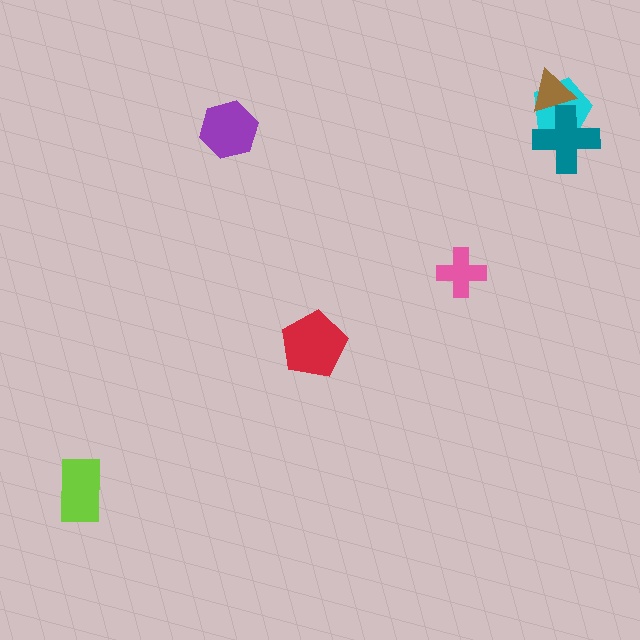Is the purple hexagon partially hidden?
No, no other shape covers it.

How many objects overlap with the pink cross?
0 objects overlap with the pink cross.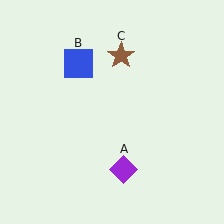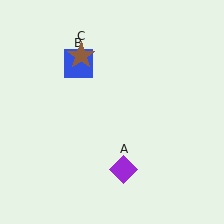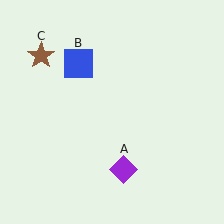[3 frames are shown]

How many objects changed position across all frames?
1 object changed position: brown star (object C).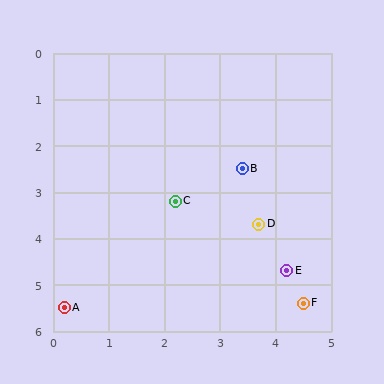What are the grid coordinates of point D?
Point D is at approximately (3.7, 3.7).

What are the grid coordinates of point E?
Point E is at approximately (4.2, 4.7).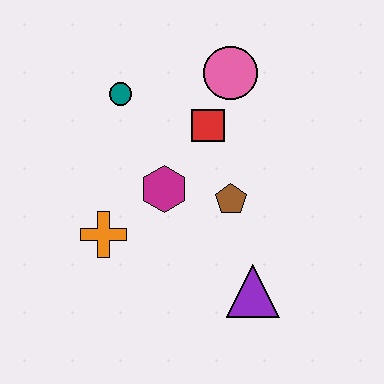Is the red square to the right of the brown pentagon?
No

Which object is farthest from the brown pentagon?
The teal circle is farthest from the brown pentagon.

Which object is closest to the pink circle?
The red square is closest to the pink circle.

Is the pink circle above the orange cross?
Yes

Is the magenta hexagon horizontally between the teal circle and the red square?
Yes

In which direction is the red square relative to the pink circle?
The red square is below the pink circle.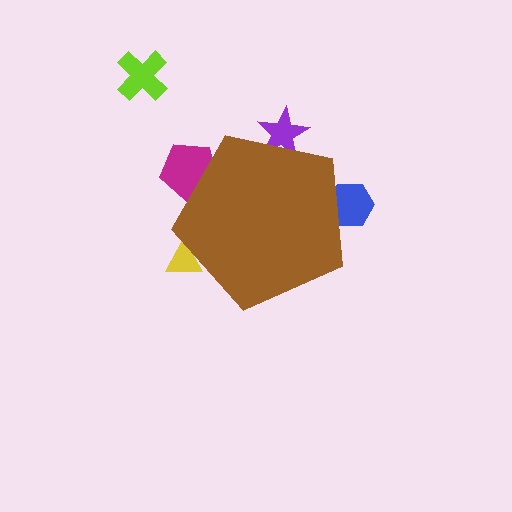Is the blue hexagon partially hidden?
Yes, the blue hexagon is partially hidden behind the brown pentagon.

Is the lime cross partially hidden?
No, the lime cross is fully visible.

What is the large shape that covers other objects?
A brown pentagon.